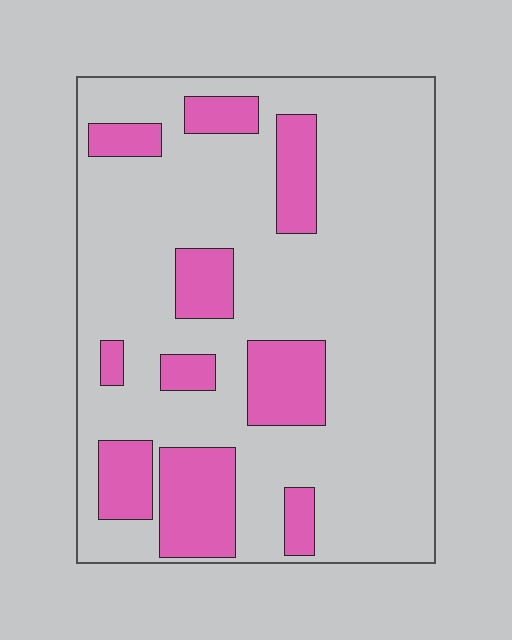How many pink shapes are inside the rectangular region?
10.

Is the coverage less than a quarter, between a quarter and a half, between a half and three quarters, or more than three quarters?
Less than a quarter.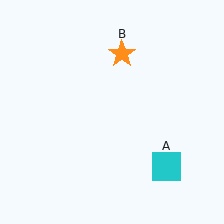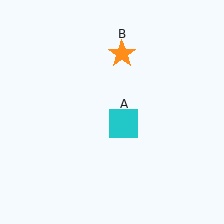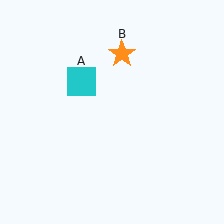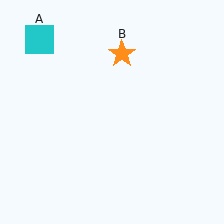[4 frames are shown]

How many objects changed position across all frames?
1 object changed position: cyan square (object A).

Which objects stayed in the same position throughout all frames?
Orange star (object B) remained stationary.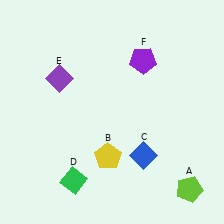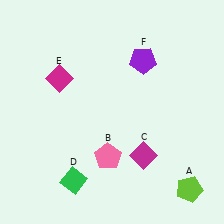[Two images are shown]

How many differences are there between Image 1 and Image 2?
There are 3 differences between the two images.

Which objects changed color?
B changed from yellow to pink. C changed from blue to magenta. E changed from purple to magenta.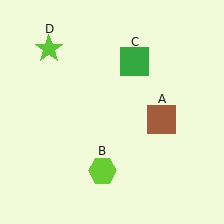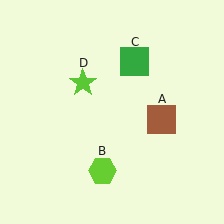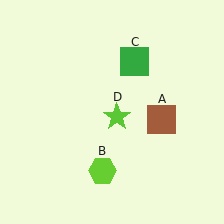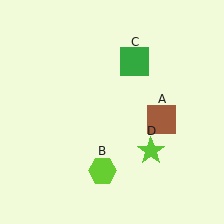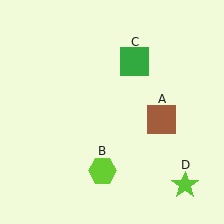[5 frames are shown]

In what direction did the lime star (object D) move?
The lime star (object D) moved down and to the right.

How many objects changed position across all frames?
1 object changed position: lime star (object D).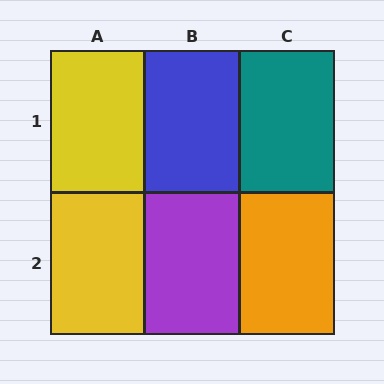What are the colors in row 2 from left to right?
Yellow, purple, orange.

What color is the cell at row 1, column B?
Blue.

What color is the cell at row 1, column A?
Yellow.